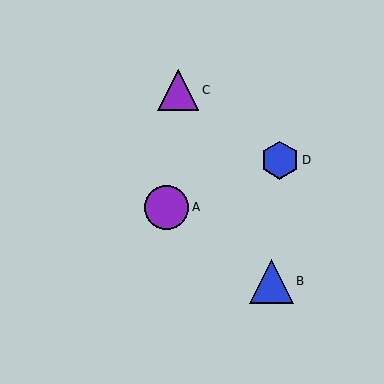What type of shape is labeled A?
Shape A is a purple circle.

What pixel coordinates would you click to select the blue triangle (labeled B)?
Click at (271, 281) to select the blue triangle B.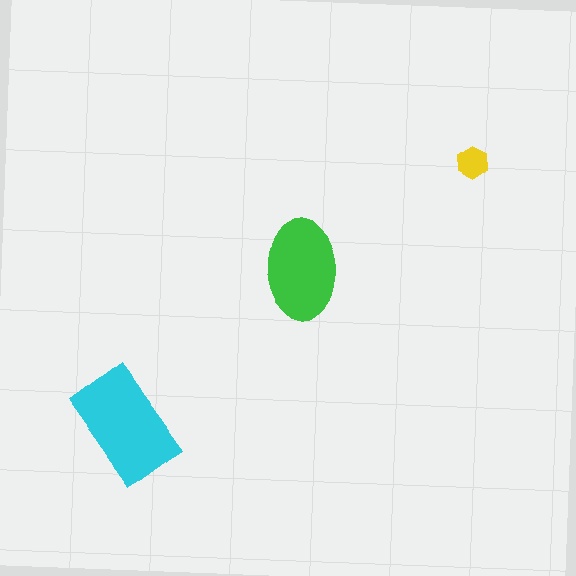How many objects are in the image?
There are 3 objects in the image.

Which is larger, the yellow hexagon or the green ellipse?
The green ellipse.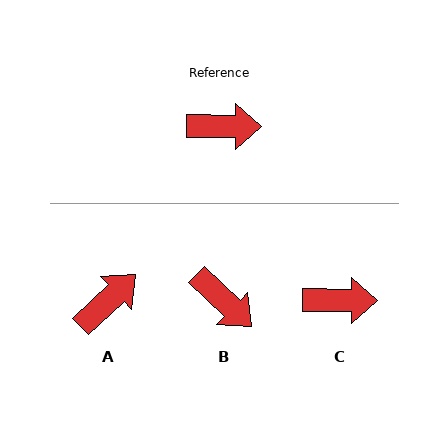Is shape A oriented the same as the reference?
No, it is off by about 44 degrees.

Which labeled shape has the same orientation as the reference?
C.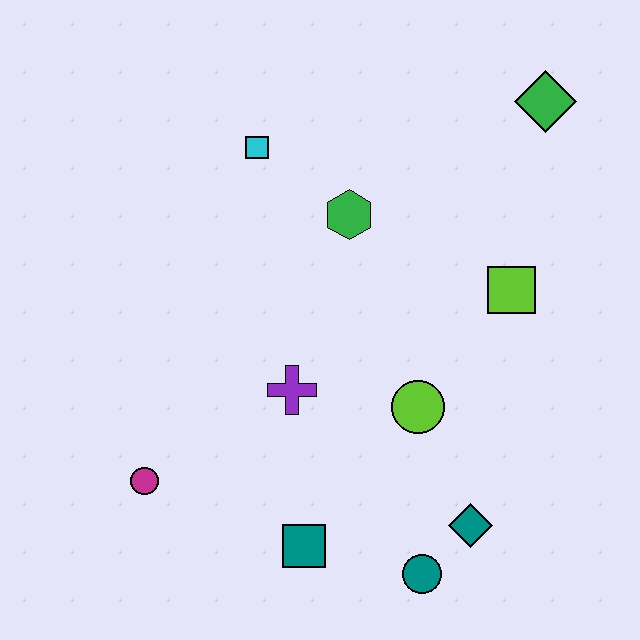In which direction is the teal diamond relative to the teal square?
The teal diamond is to the right of the teal square.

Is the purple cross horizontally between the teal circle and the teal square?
No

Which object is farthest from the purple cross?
The green diamond is farthest from the purple cross.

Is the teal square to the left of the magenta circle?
No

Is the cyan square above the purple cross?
Yes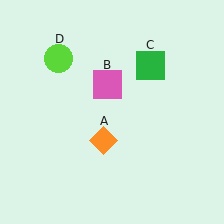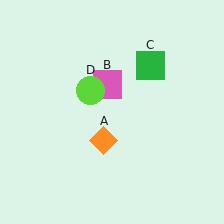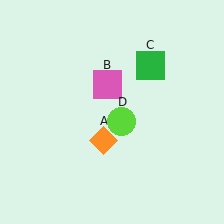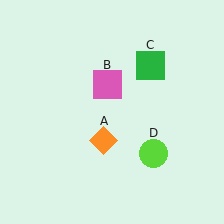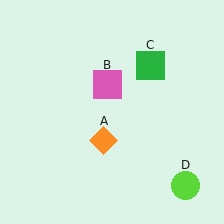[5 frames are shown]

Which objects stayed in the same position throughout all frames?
Orange diamond (object A) and pink square (object B) and green square (object C) remained stationary.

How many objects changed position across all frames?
1 object changed position: lime circle (object D).